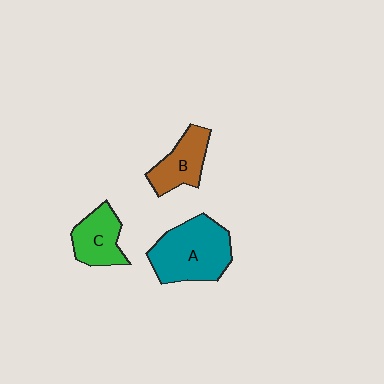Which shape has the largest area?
Shape A (teal).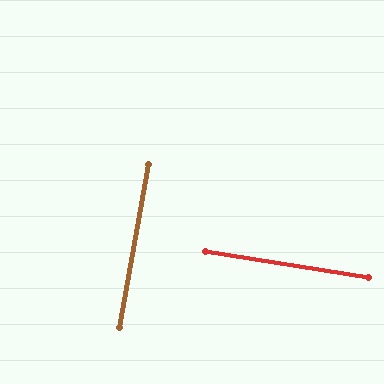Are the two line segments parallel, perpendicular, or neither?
Perpendicular — they meet at approximately 89°.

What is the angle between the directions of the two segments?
Approximately 89 degrees.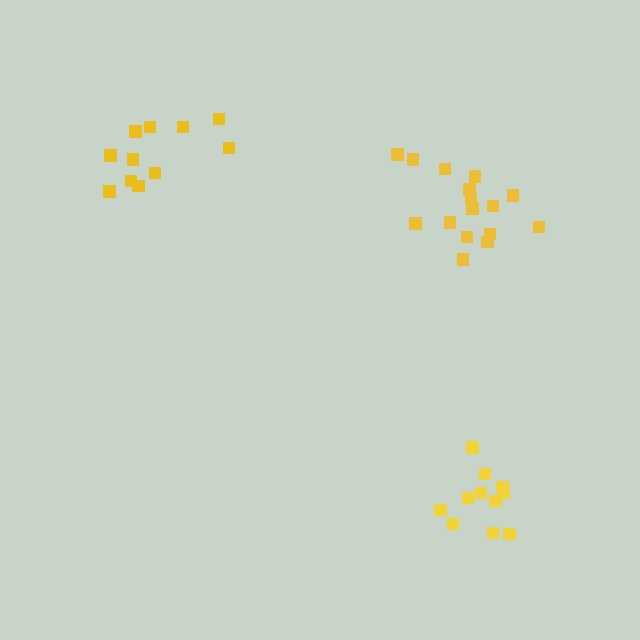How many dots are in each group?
Group 1: 11 dots, Group 2: 11 dots, Group 3: 16 dots (38 total).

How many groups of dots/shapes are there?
There are 3 groups.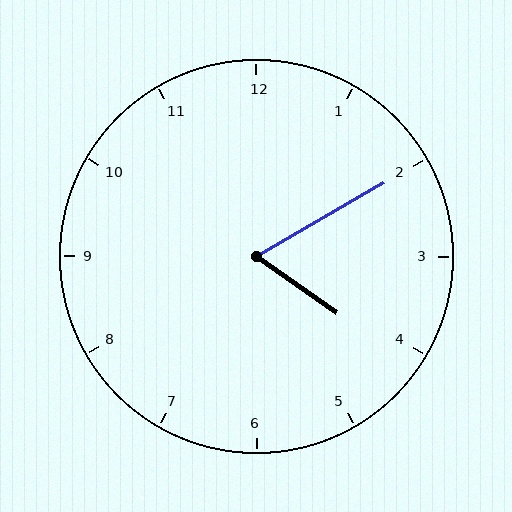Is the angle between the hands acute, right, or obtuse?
It is acute.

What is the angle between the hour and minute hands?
Approximately 65 degrees.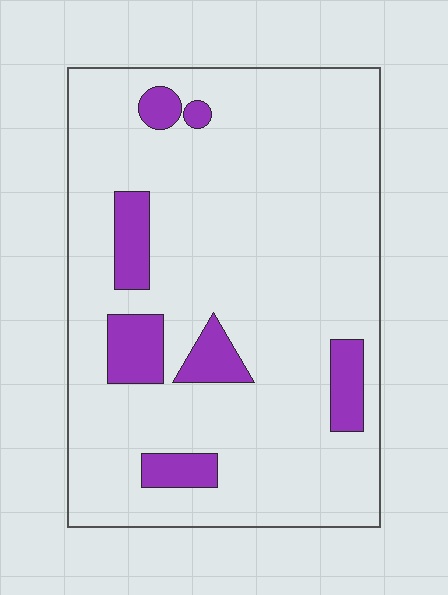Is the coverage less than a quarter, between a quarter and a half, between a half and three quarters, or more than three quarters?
Less than a quarter.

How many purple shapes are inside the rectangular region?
7.